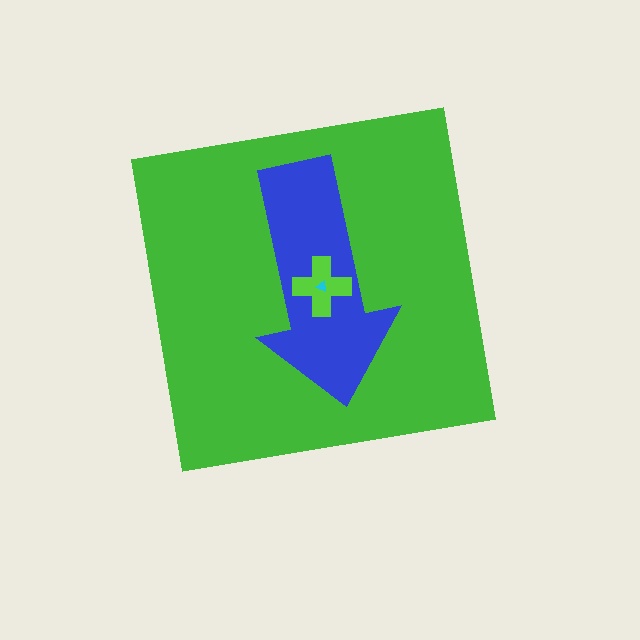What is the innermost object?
The cyan triangle.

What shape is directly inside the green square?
The blue arrow.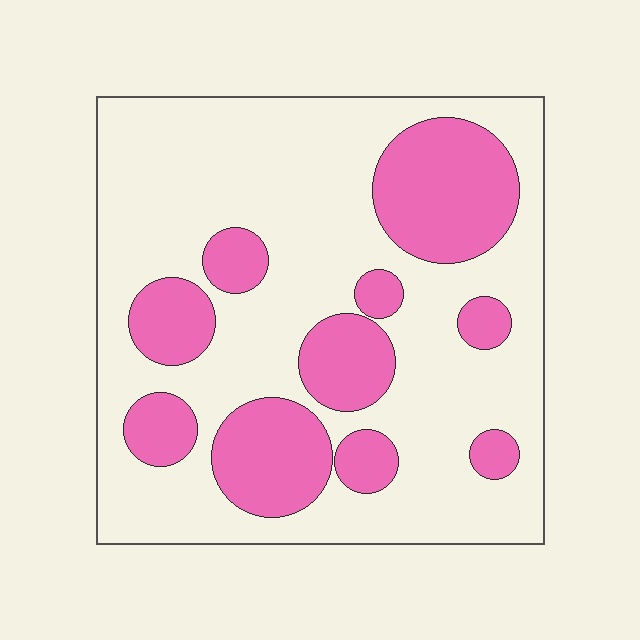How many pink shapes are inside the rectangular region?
10.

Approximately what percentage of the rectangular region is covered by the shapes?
Approximately 30%.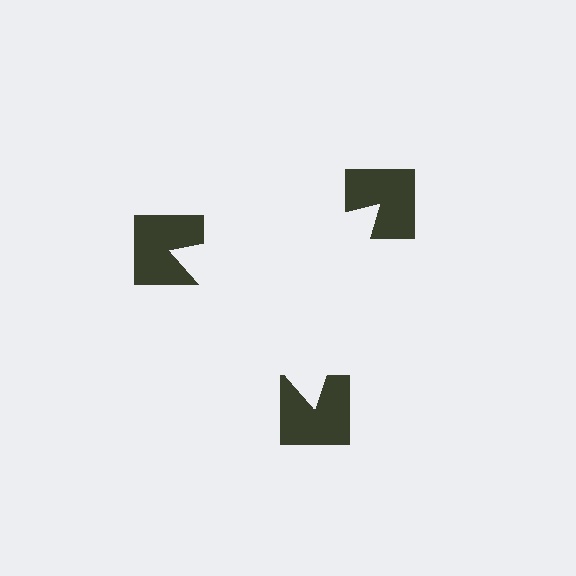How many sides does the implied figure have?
3 sides.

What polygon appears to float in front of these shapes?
An illusory triangle — its edges are inferred from the aligned wedge cuts in the notched squares, not physically drawn.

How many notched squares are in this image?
There are 3 — one at each vertex of the illusory triangle.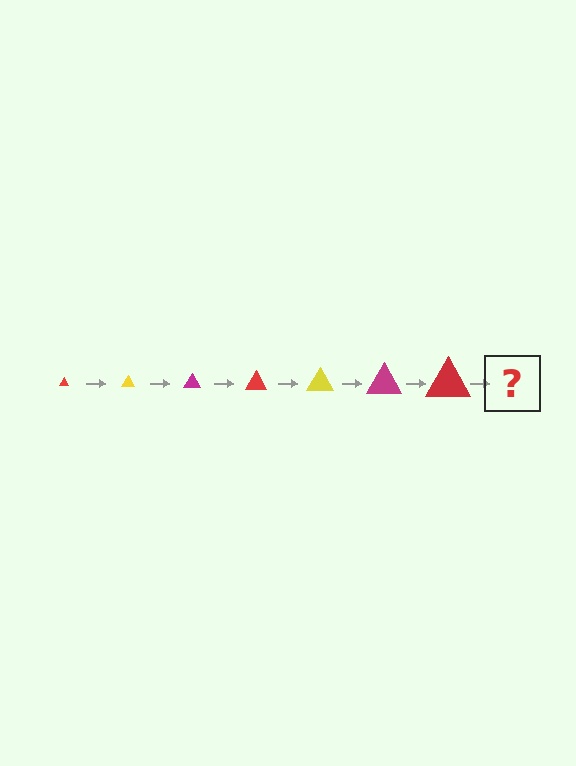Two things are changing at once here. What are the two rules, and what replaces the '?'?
The two rules are that the triangle grows larger each step and the color cycles through red, yellow, and magenta. The '?' should be a yellow triangle, larger than the previous one.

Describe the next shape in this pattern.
It should be a yellow triangle, larger than the previous one.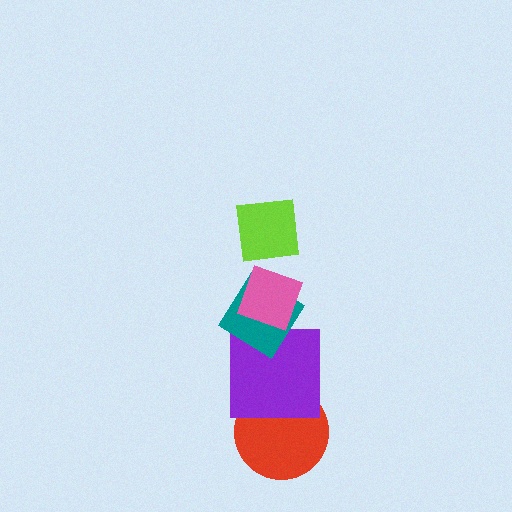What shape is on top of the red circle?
The purple square is on top of the red circle.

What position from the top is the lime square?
The lime square is 1st from the top.